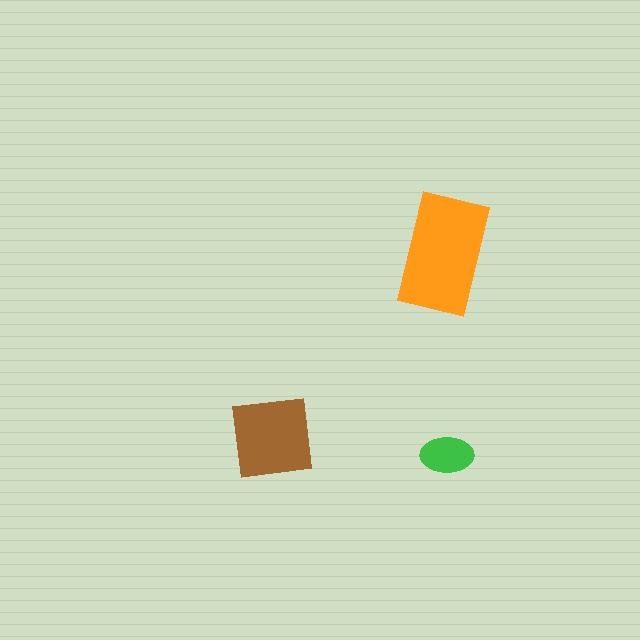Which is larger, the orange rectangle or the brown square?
The orange rectangle.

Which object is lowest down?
The green ellipse is bottommost.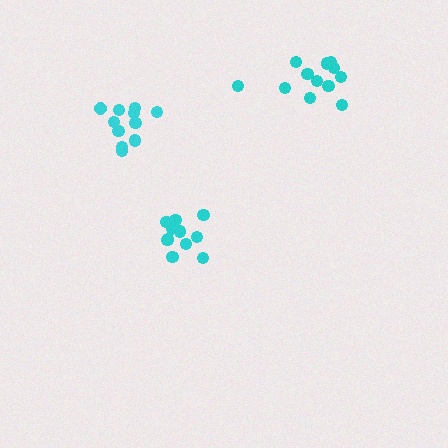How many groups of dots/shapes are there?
There are 3 groups.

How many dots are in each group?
Group 1: 12 dots, Group 2: 11 dots, Group 3: 11 dots (34 total).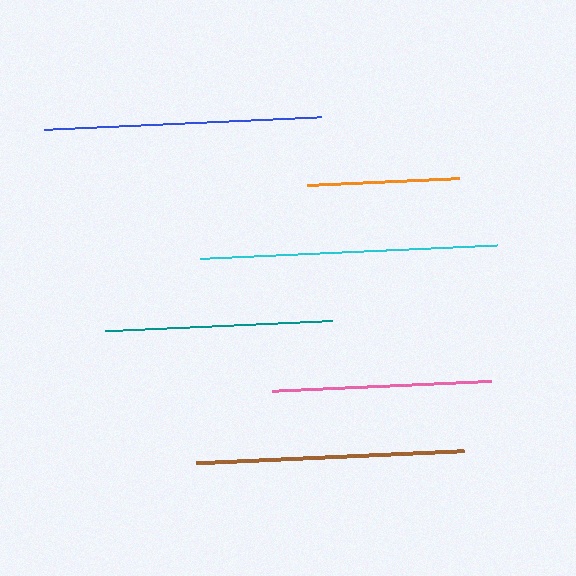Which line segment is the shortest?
The orange line is the shortest at approximately 152 pixels.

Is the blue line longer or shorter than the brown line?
The blue line is longer than the brown line.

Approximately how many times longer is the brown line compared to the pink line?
The brown line is approximately 1.2 times the length of the pink line.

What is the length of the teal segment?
The teal segment is approximately 227 pixels long.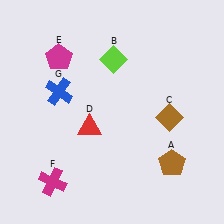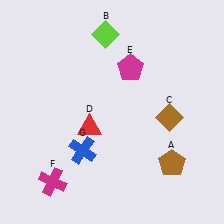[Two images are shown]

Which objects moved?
The objects that moved are: the lime diamond (B), the magenta pentagon (E), the blue cross (G).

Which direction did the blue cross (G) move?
The blue cross (G) moved down.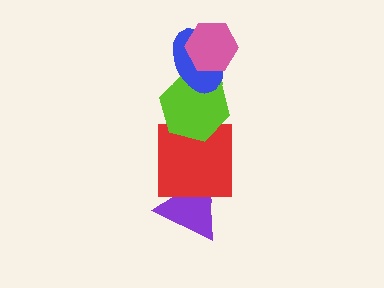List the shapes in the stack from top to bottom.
From top to bottom: the pink hexagon, the blue ellipse, the lime hexagon, the red square, the purple triangle.